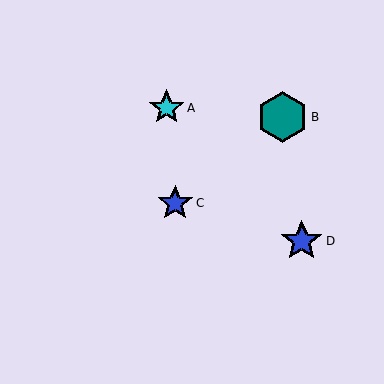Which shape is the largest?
The teal hexagon (labeled B) is the largest.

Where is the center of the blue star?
The center of the blue star is at (302, 241).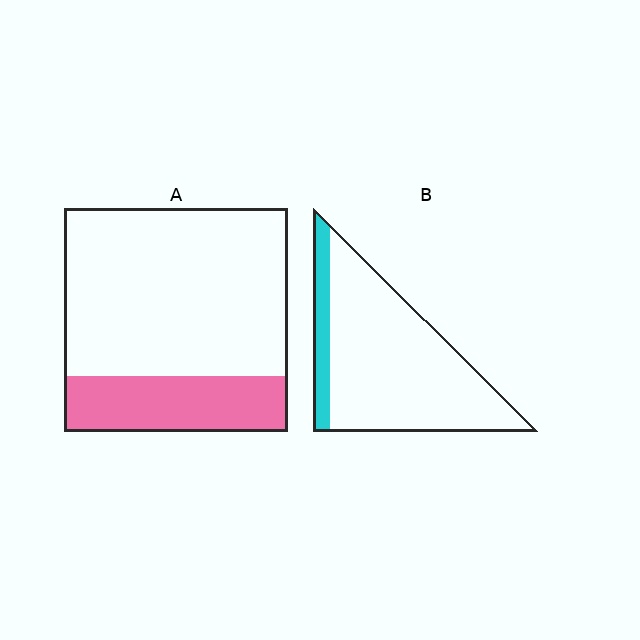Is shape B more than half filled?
No.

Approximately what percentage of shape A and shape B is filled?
A is approximately 25% and B is approximately 15%.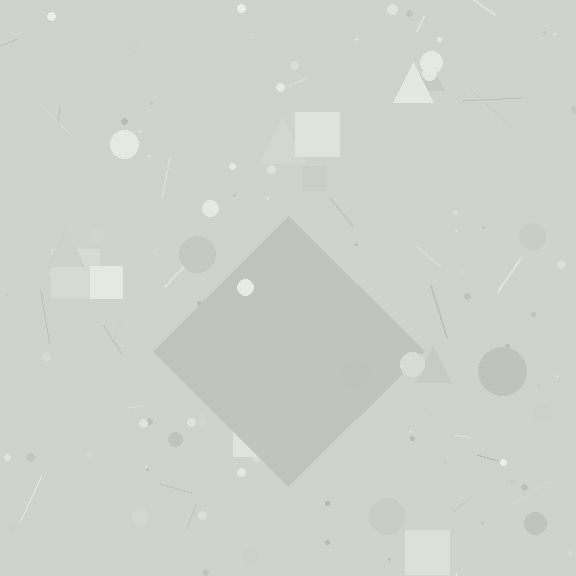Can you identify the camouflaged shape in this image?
The camouflaged shape is a diamond.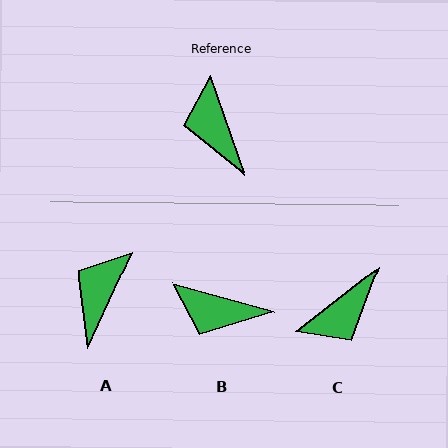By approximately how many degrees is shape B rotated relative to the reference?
Approximately 56 degrees counter-clockwise.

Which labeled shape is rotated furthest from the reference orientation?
C, about 109 degrees away.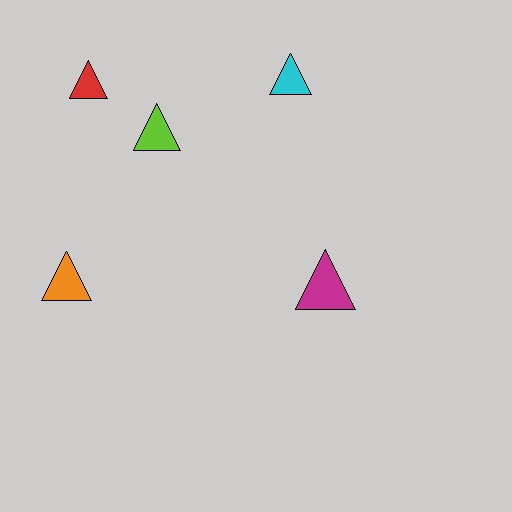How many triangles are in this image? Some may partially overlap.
There are 5 triangles.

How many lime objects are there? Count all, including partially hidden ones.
There is 1 lime object.